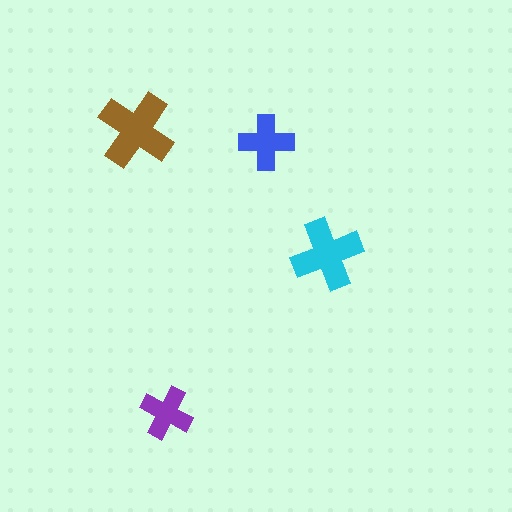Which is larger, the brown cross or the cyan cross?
The brown one.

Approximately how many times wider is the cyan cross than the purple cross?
About 1.5 times wider.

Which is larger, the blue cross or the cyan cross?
The cyan one.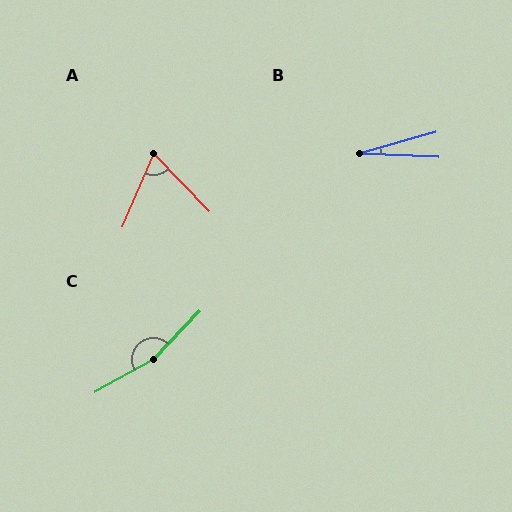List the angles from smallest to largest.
B (18°), A (67°), C (163°).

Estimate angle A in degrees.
Approximately 67 degrees.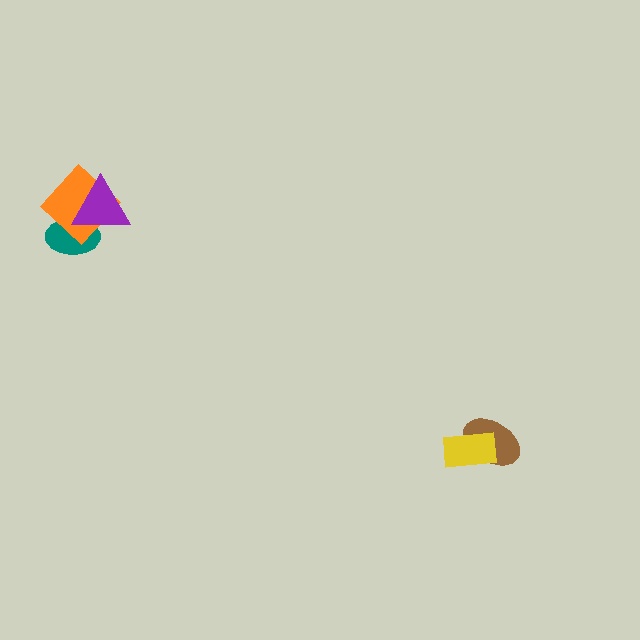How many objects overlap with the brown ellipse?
1 object overlaps with the brown ellipse.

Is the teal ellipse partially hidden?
Yes, it is partially covered by another shape.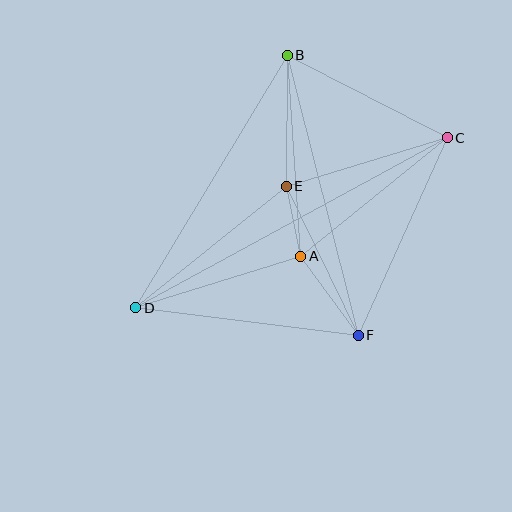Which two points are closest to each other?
Points A and E are closest to each other.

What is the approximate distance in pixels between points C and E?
The distance between C and E is approximately 168 pixels.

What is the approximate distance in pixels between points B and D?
The distance between B and D is approximately 295 pixels.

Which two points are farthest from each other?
Points C and D are farthest from each other.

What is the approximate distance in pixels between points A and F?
The distance between A and F is approximately 98 pixels.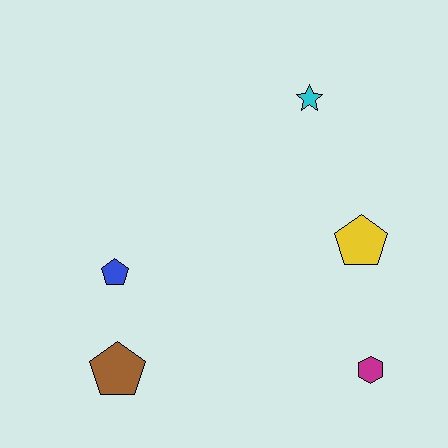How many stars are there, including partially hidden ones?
There is 1 star.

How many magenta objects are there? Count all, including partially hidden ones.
There is 1 magenta object.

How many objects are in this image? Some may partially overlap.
There are 5 objects.